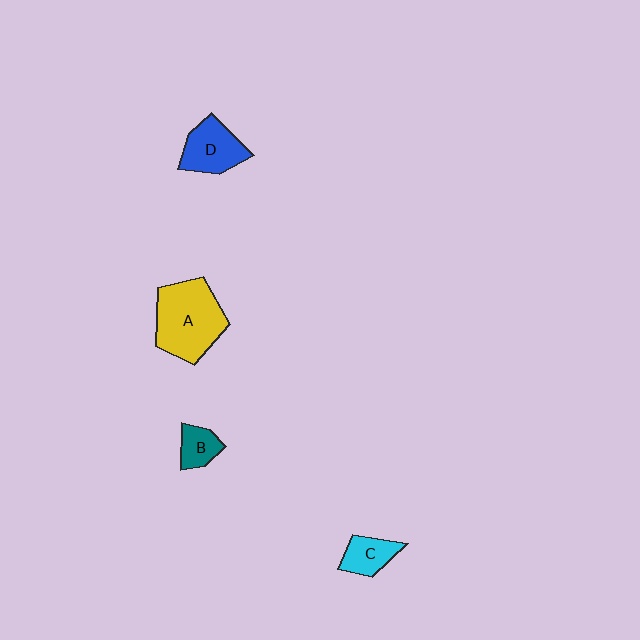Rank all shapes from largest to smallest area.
From largest to smallest: A (yellow), D (blue), C (cyan), B (teal).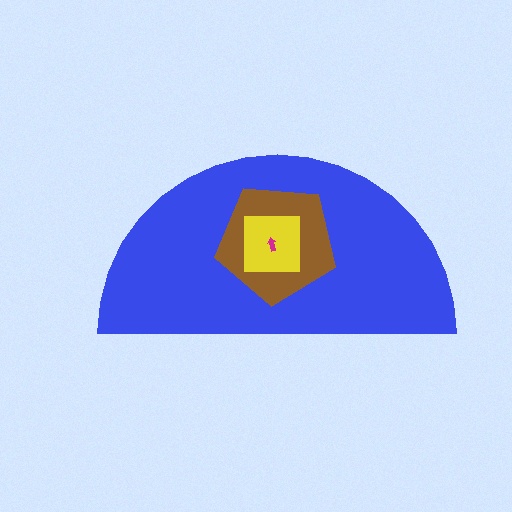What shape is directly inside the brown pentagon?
The yellow square.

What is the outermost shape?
The blue semicircle.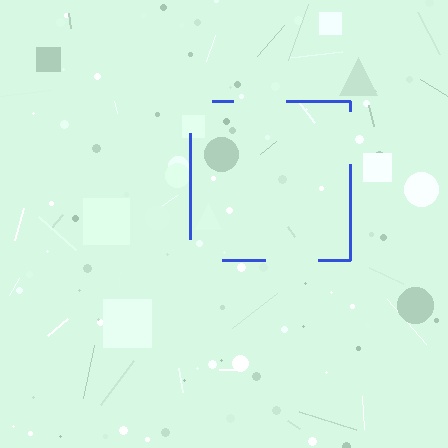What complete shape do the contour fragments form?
The contour fragments form a square.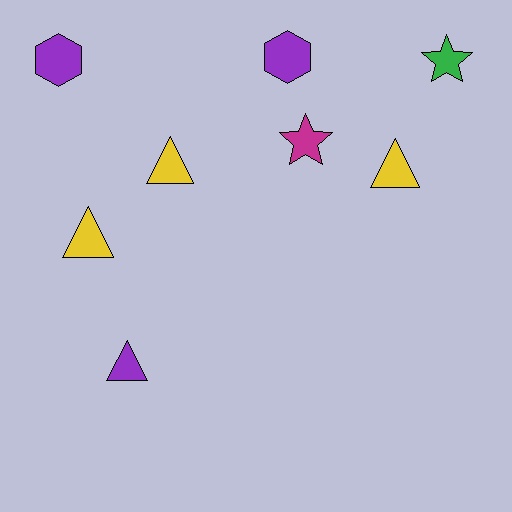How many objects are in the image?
There are 8 objects.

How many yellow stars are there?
There are no yellow stars.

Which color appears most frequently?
Purple, with 3 objects.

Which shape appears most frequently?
Triangle, with 4 objects.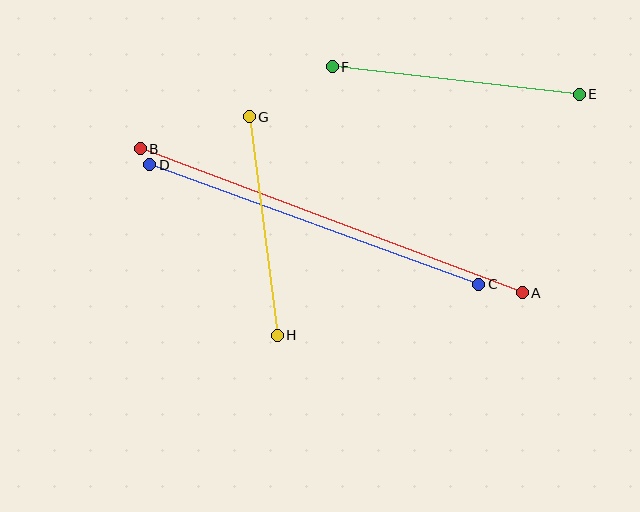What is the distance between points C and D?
The distance is approximately 350 pixels.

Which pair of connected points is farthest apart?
Points A and B are farthest apart.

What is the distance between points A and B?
The distance is approximately 408 pixels.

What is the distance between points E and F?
The distance is approximately 249 pixels.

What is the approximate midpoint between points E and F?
The midpoint is at approximately (456, 80) pixels.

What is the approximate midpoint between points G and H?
The midpoint is at approximately (263, 226) pixels.